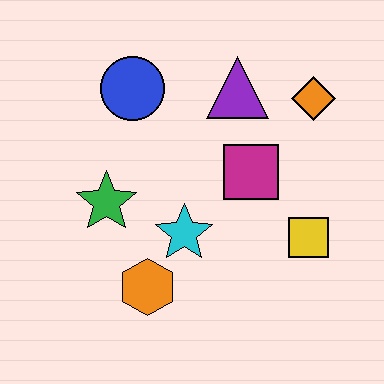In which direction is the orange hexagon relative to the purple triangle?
The orange hexagon is below the purple triangle.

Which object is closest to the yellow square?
The magenta square is closest to the yellow square.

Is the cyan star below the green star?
Yes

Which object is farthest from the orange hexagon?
The orange diamond is farthest from the orange hexagon.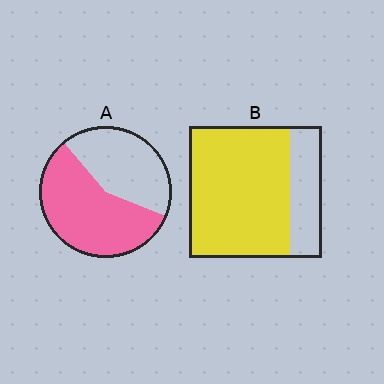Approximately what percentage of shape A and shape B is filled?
A is approximately 60% and B is approximately 75%.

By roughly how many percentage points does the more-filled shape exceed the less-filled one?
By roughly 20 percentage points (B over A).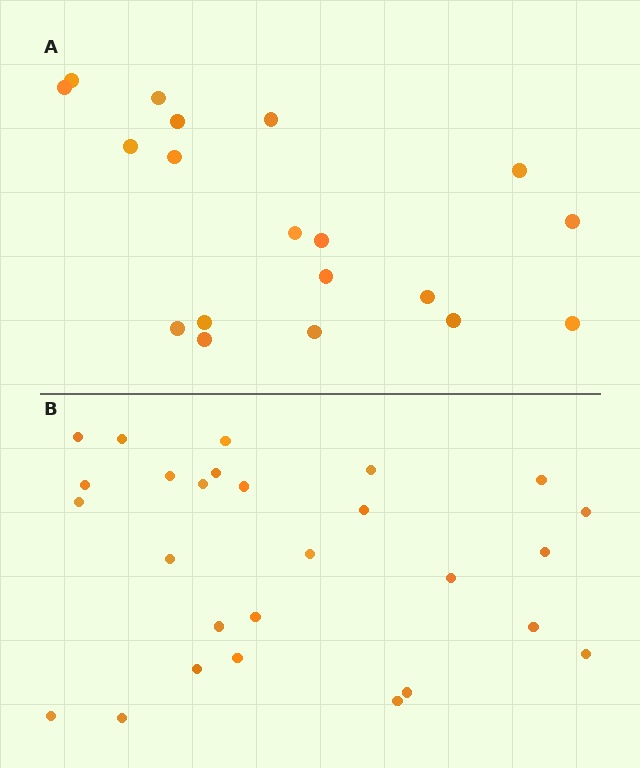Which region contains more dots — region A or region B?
Region B (the bottom region) has more dots.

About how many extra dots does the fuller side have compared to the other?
Region B has roughly 8 or so more dots than region A.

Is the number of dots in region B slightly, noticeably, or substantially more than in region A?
Region B has noticeably more, but not dramatically so. The ratio is roughly 1.4 to 1.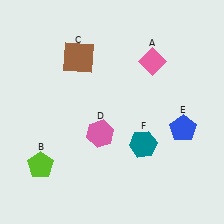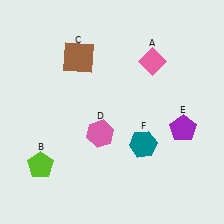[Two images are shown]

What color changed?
The pentagon (E) changed from blue in Image 1 to purple in Image 2.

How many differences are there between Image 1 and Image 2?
There is 1 difference between the two images.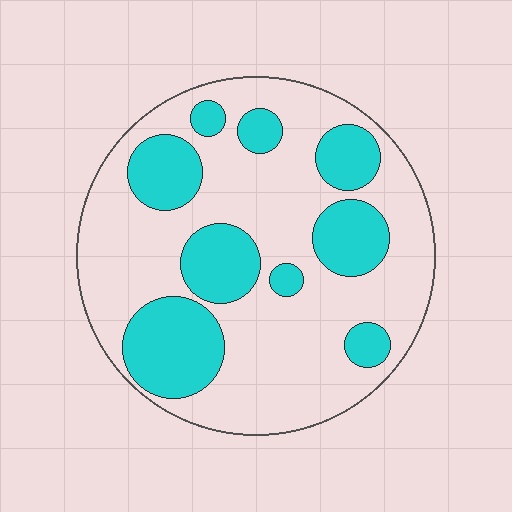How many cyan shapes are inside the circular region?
9.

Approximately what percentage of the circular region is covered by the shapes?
Approximately 30%.